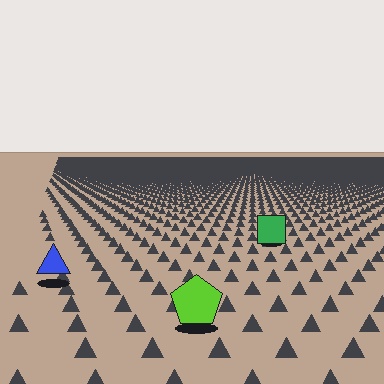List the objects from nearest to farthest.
From nearest to farthest: the lime pentagon, the blue triangle, the green square.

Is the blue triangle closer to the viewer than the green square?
Yes. The blue triangle is closer — you can tell from the texture gradient: the ground texture is coarser near it.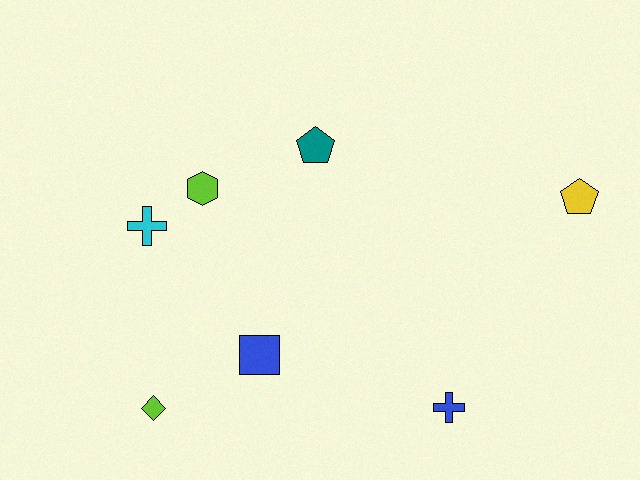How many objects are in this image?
There are 7 objects.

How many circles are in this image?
There are no circles.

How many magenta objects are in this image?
There are no magenta objects.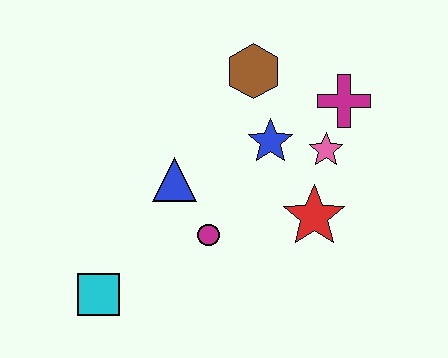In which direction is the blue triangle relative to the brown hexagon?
The blue triangle is below the brown hexagon.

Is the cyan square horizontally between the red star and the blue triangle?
No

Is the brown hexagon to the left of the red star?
Yes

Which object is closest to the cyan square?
The magenta circle is closest to the cyan square.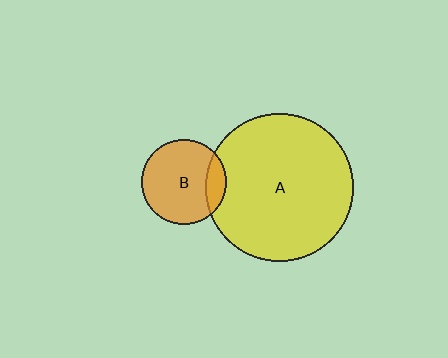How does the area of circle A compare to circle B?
Approximately 3.0 times.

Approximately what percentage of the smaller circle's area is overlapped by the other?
Approximately 15%.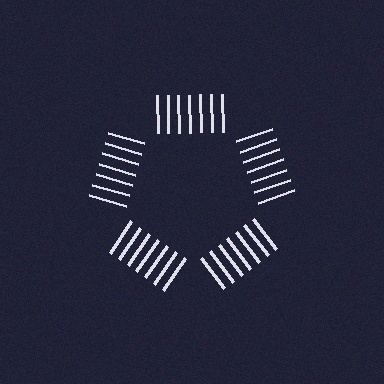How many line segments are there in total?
35 — 7 along each of the 5 edges.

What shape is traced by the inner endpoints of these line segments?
An illusory pentagon — the line segments terminate on its edges but no continuous stroke is drawn.